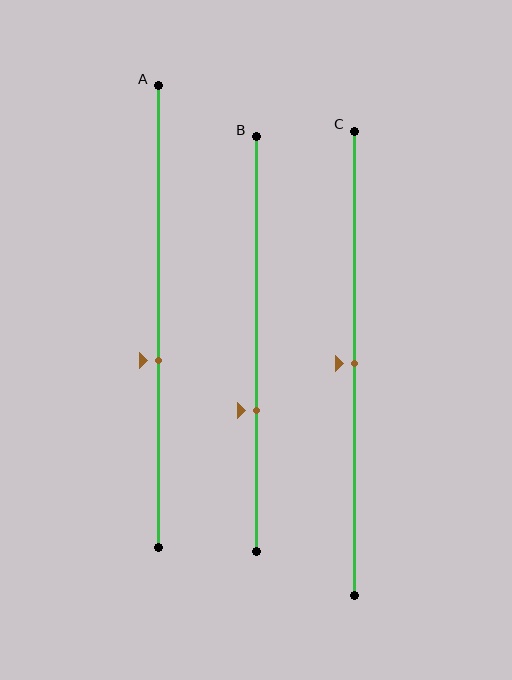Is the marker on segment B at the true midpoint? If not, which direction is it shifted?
No, the marker on segment B is shifted downward by about 16% of the segment length.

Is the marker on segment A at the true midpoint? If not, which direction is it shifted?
No, the marker on segment A is shifted downward by about 10% of the segment length.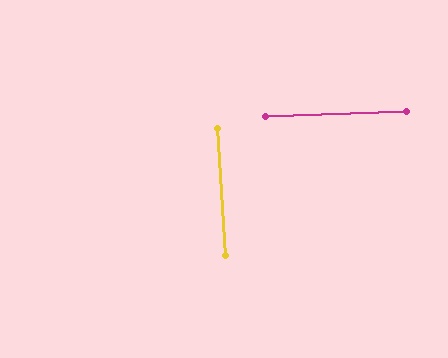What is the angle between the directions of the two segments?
Approximately 88 degrees.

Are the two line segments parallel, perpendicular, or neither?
Perpendicular — they meet at approximately 88°.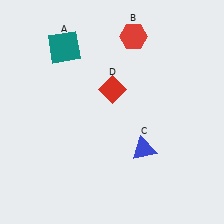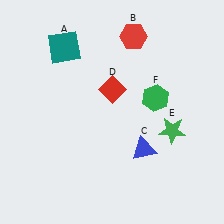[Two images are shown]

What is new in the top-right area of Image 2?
A green hexagon (F) was added in the top-right area of Image 2.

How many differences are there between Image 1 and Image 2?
There are 2 differences between the two images.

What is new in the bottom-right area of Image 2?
A green star (E) was added in the bottom-right area of Image 2.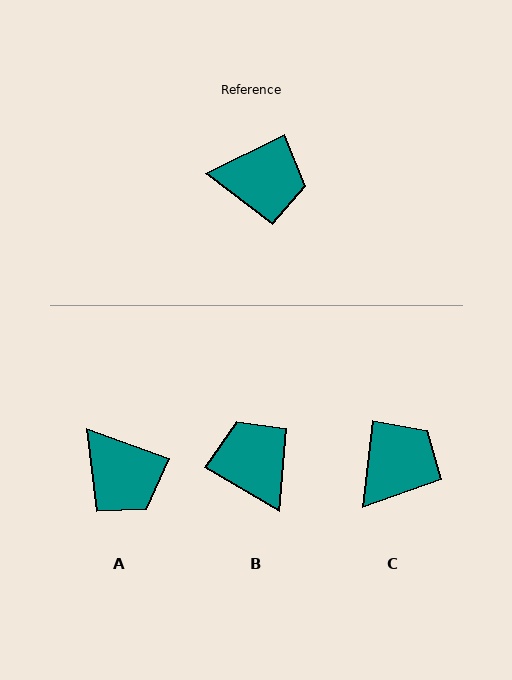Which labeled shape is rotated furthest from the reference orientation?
B, about 123 degrees away.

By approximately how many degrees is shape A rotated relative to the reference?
Approximately 46 degrees clockwise.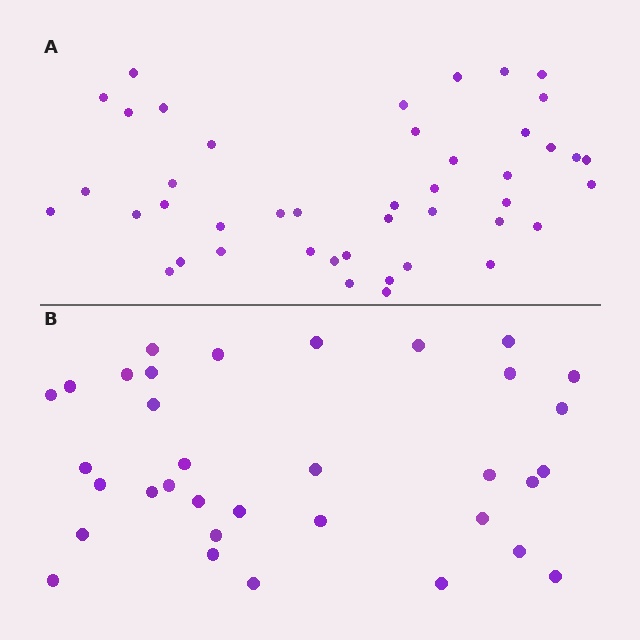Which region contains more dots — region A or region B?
Region A (the top region) has more dots.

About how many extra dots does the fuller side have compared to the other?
Region A has roughly 10 or so more dots than region B.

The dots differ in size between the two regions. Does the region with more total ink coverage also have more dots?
No. Region B has more total ink coverage because its dots are larger, but region A actually contains more individual dots. Total area can be misleading — the number of items is what matters here.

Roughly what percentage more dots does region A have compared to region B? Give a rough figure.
About 30% more.